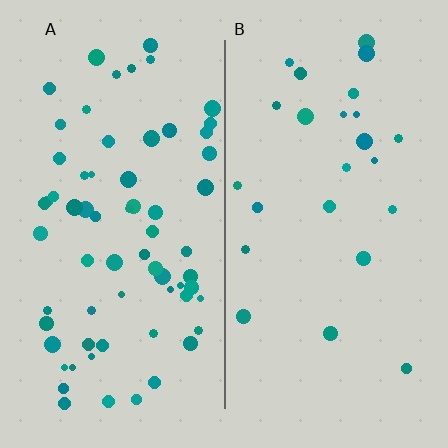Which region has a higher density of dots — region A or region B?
A (the left).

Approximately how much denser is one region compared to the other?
Approximately 2.7× — region A over region B.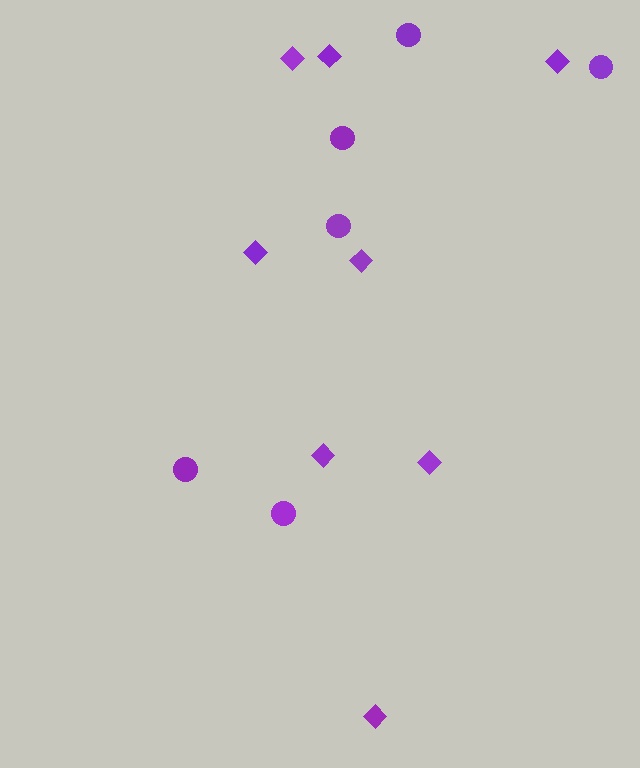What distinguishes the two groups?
There are 2 groups: one group of circles (6) and one group of diamonds (8).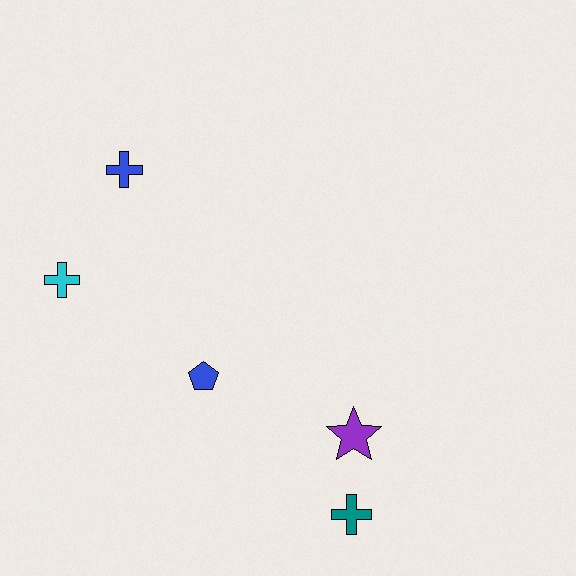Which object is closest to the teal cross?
The purple star is closest to the teal cross.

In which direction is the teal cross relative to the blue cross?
The teal cross is below the blue cross.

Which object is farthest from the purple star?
The blue cross is farthest from the purple star.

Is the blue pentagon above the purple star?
Yes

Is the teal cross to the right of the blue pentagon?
Yes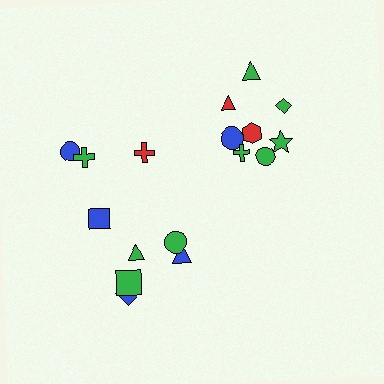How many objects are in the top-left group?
There are 4 objects.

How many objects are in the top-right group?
There are 8 objects.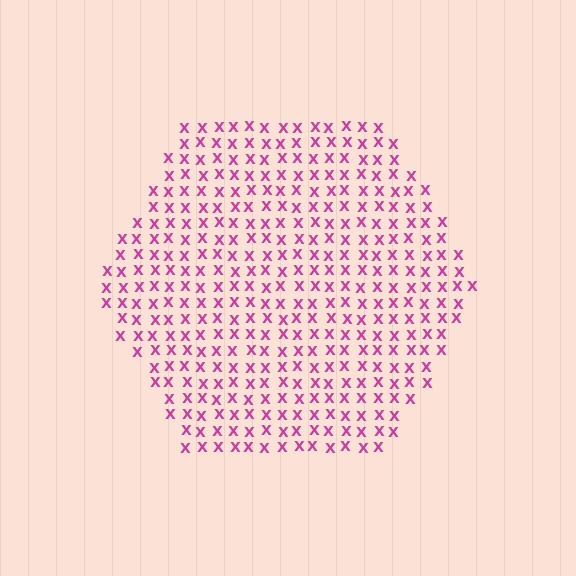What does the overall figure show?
The overall figure shows a hexagon.